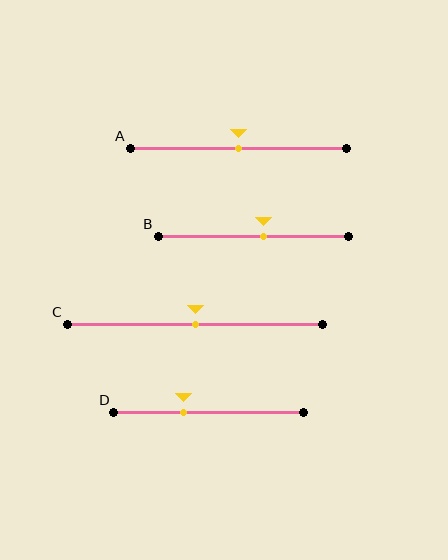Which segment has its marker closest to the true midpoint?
Segment A has its marker closest to the true midpoint.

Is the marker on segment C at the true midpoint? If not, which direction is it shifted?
Yes, the marker on segment C is at the true midpoint.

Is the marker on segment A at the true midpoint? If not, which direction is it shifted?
Yes, the marker on segment A is at the true midpoint.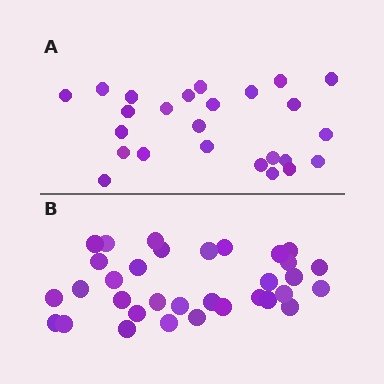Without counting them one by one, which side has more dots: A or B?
Region B (the bottom region) has more dots.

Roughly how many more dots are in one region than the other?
Region B has roughly 8 or so more dots than region A.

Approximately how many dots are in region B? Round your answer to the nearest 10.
About 30 dots. (The exact count is 33, which rounds to 30.)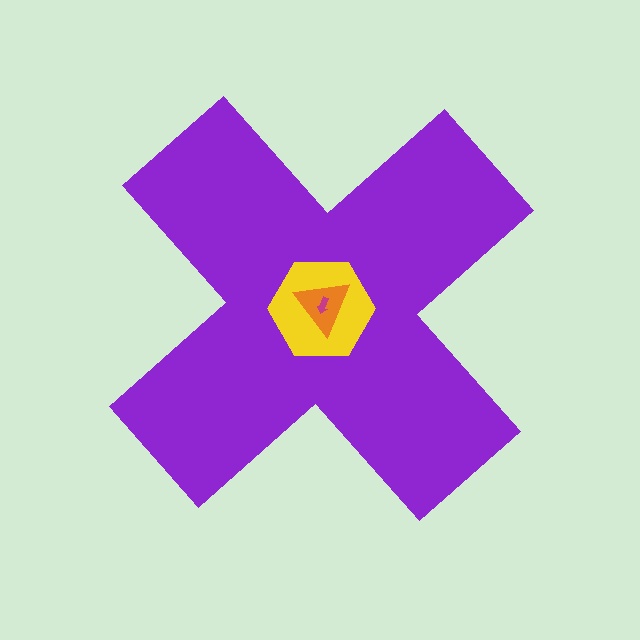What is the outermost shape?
The purple cross.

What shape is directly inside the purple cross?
The yellow hexagon.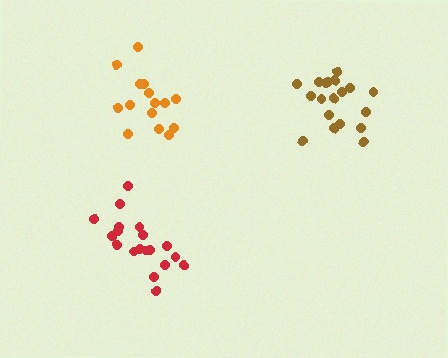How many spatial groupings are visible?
There are 3 spatial groupings.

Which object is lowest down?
The red cluster is bottommost.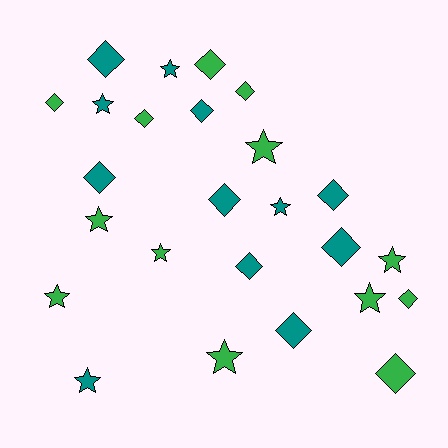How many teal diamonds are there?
There are 8 teal diamonds.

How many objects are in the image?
There are 25 objects.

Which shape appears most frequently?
Diamond, with 14 objects.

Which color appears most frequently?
Green, with 13 objects.